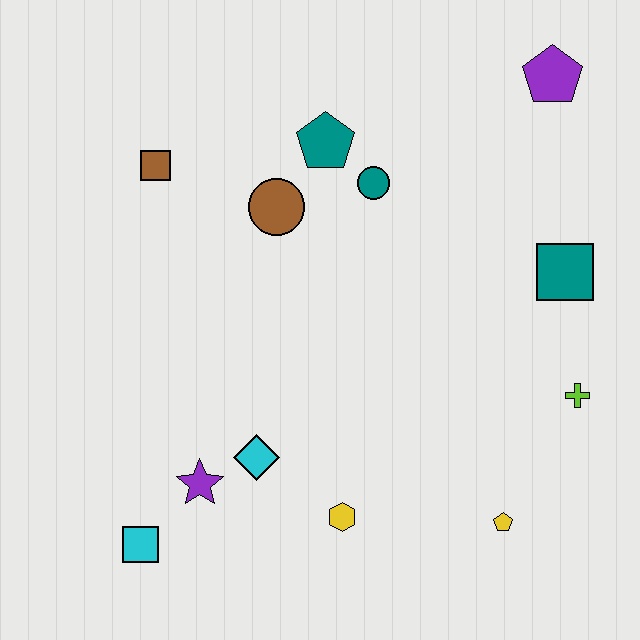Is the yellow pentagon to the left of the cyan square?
No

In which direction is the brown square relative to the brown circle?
The brown square is to the left of the brown circle.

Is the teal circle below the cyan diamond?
No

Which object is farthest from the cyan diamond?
The purple pentagon is farthest from the cyan diamond.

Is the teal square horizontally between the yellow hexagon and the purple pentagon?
No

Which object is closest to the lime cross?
The teal square is closest to the lime cross.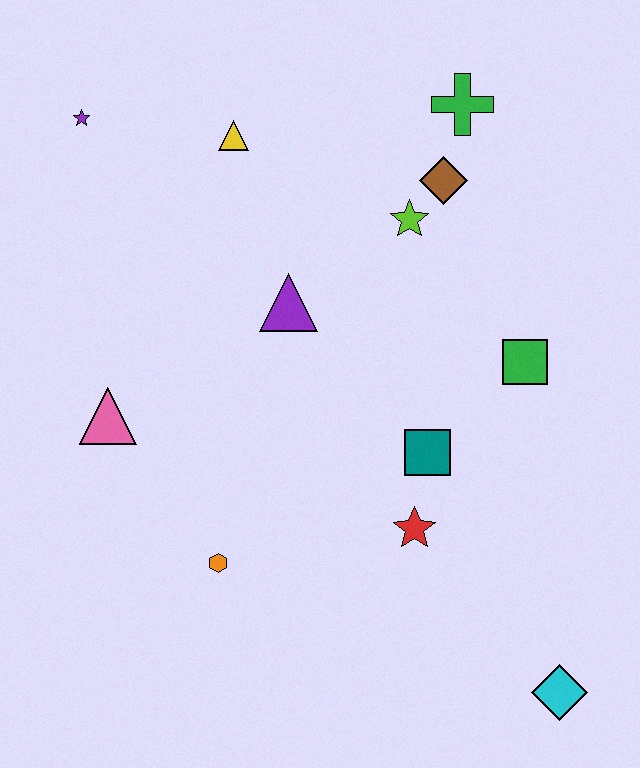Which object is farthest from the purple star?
The cyan diamond is farthest from the purple star.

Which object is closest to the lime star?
The brown diamond is closest to the lime star.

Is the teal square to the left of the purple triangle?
No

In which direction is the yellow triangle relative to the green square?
The yellow triangle is to the left of the green square.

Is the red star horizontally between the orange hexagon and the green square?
Yes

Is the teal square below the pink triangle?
Yes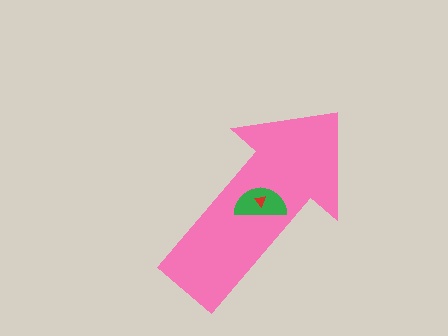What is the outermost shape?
The pink arrow.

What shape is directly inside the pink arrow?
The green semicircle.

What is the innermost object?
The red triangle.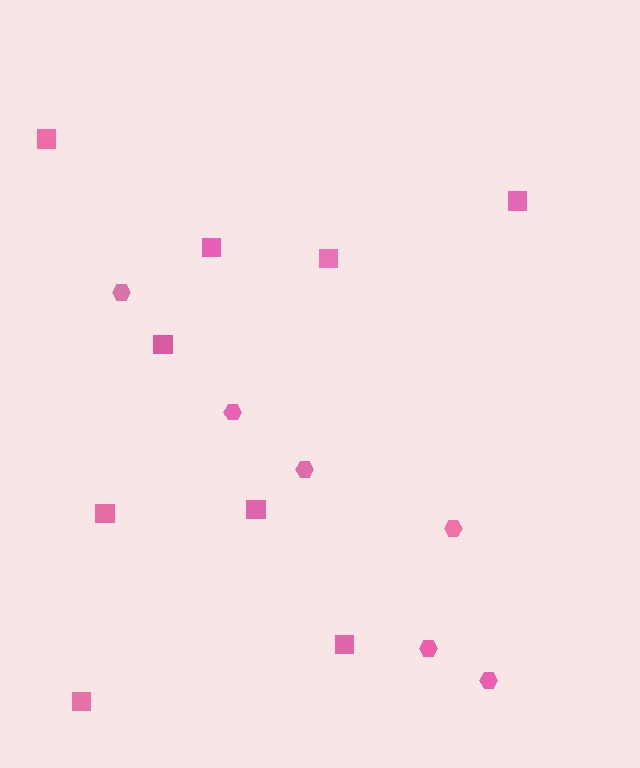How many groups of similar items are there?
There are 2 groups: one group of hexagons (6) and one group of squares (9).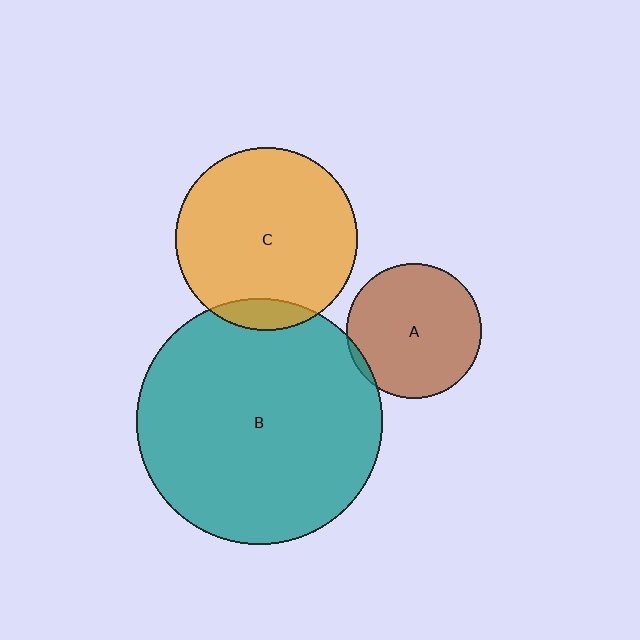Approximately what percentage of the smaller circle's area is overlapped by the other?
Approximately 10%.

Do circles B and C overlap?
Yes.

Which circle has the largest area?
Circle B (teal).